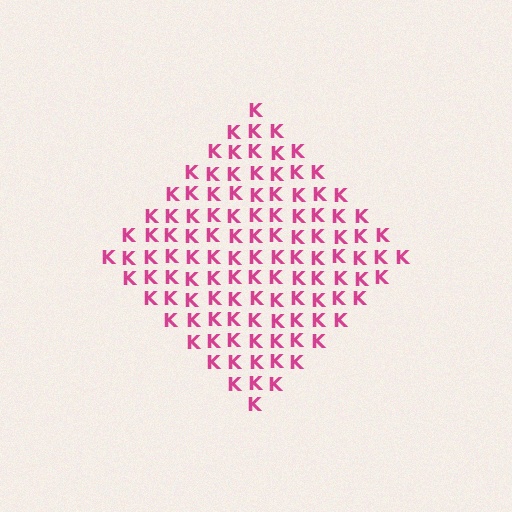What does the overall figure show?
The overall figure shows a diamond.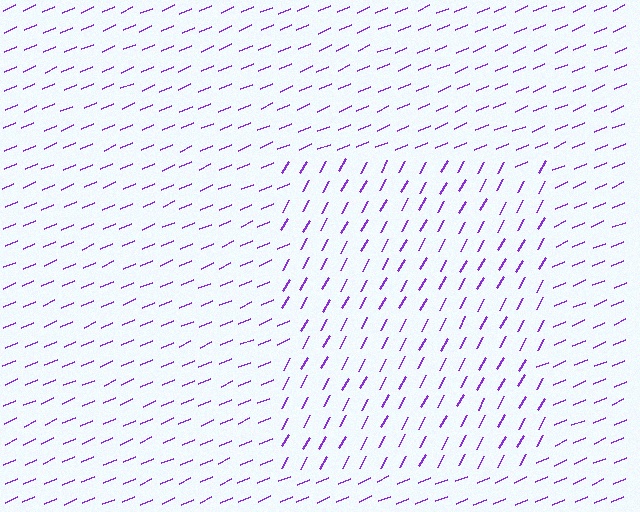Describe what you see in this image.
The image is filled with small purple line segments. A rectangle region in the image has lines oriented differently from the surrounding lines, creating a visible texture boundary.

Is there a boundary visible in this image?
Yes, there is a texture boundary formed by a change in line orientation.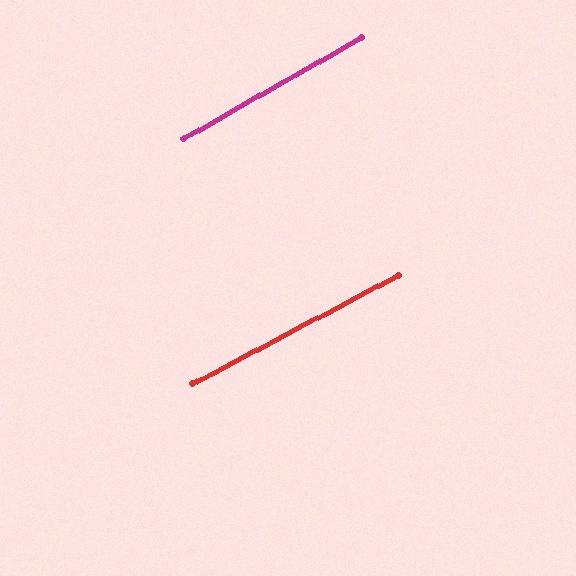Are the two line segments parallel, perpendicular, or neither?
Parallel — their directions differ by only 1.6°.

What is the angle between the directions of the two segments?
Approximately 2 degrees.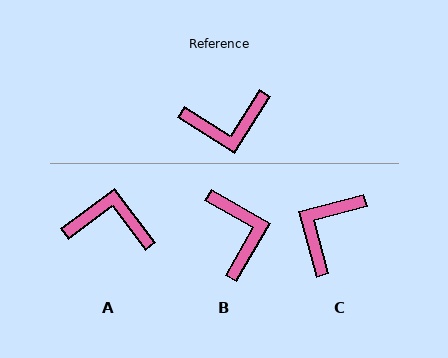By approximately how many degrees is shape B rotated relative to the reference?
Approximately 92 degrees counter-clockwise.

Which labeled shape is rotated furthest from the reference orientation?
A, about 159 degrees away.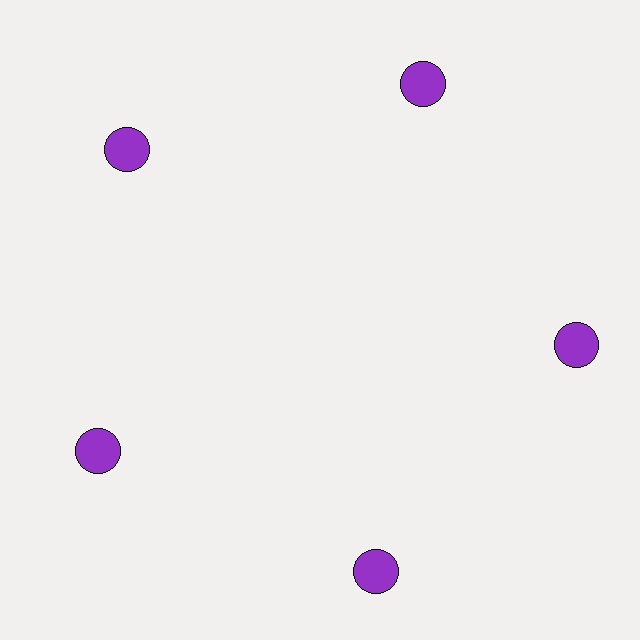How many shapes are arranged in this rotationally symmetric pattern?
There are 5 shapes, arranged in 5 groups of 1.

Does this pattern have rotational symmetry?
Yes, this pattern has 5-fold rotational symmetry. It looks the same after rotating 72 degrees around the center.